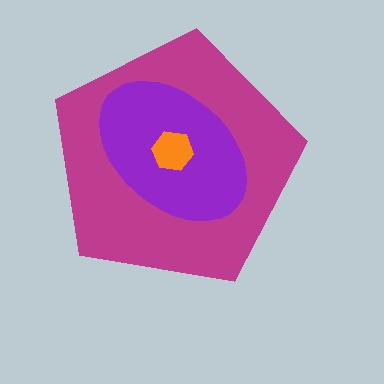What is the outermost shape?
The magenta pentagon.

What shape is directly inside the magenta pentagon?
The purple ellipse.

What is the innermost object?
The orange hexagon.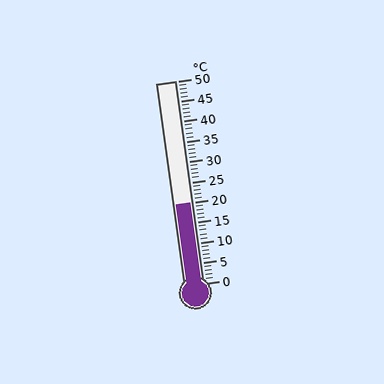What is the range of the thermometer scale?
The thermometer scale ranges from 0°C to 50°C.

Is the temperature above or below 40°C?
The temperature is below 40°C.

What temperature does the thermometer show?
The thermometer shows approximately 20°C.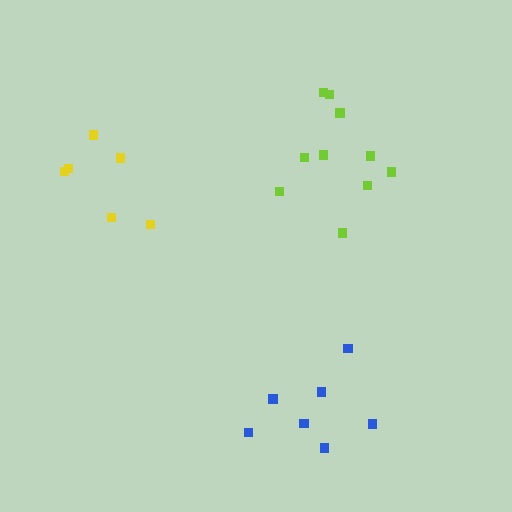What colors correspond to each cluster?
The clusters are colored: yellow, blue, lime.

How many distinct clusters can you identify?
There are 3 distinct clusters.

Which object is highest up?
The lime cluster is topmost.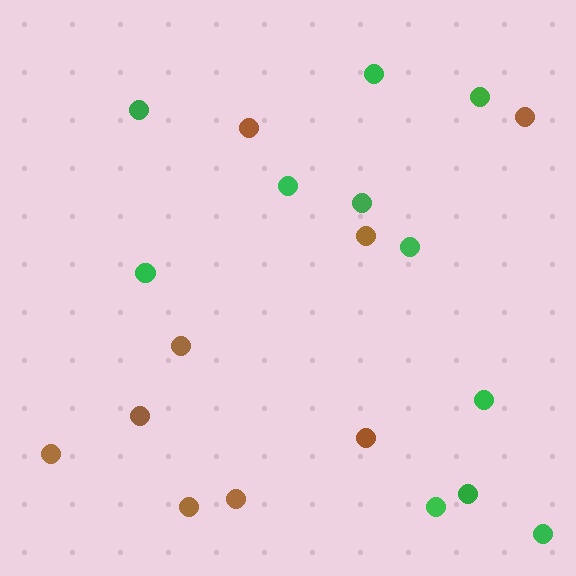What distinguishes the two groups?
There are 2 groups: one group of green circles (11) and one group of brown circles (9).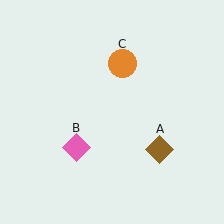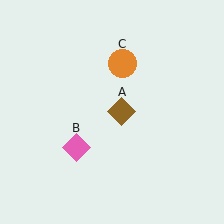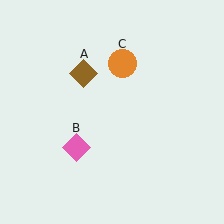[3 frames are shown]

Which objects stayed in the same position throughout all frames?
Pink diamond (object B) and orange circle (object C) remained stationary.